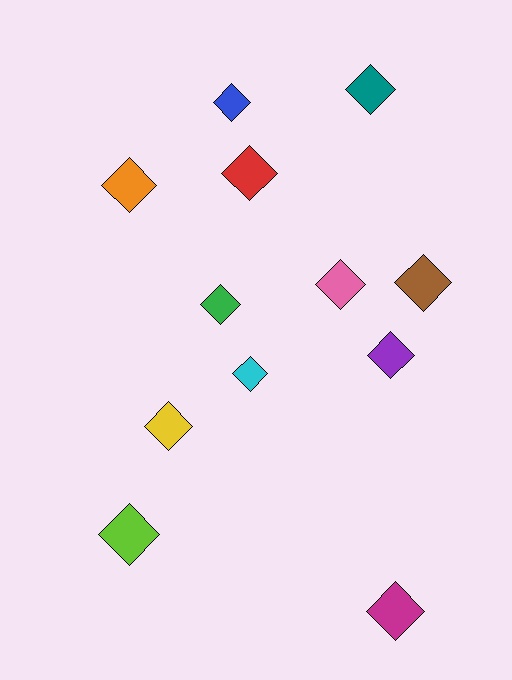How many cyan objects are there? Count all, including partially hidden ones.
There is 1 cyan object.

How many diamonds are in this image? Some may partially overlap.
There are 12 diamonds.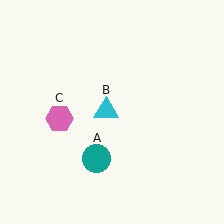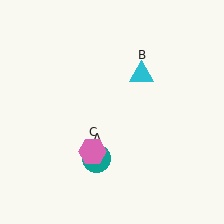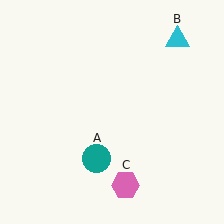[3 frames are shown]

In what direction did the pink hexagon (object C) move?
The pink hexagon (object C) moved down and to the right.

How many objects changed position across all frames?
2 objects changed position: cyan triangle (object B), pink hexagon (object C).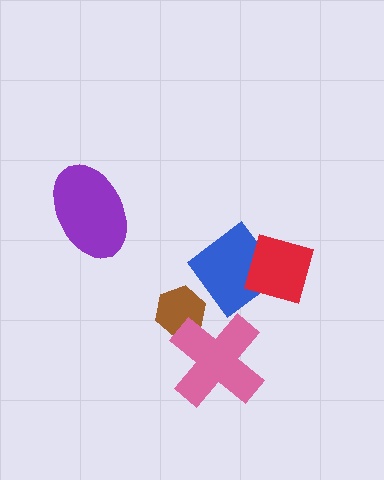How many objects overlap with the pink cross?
1 object overlaps with the pink cross.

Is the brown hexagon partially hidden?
Yes, it is partially covered by another shape.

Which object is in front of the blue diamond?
The red diamond is in front of the blue diamond.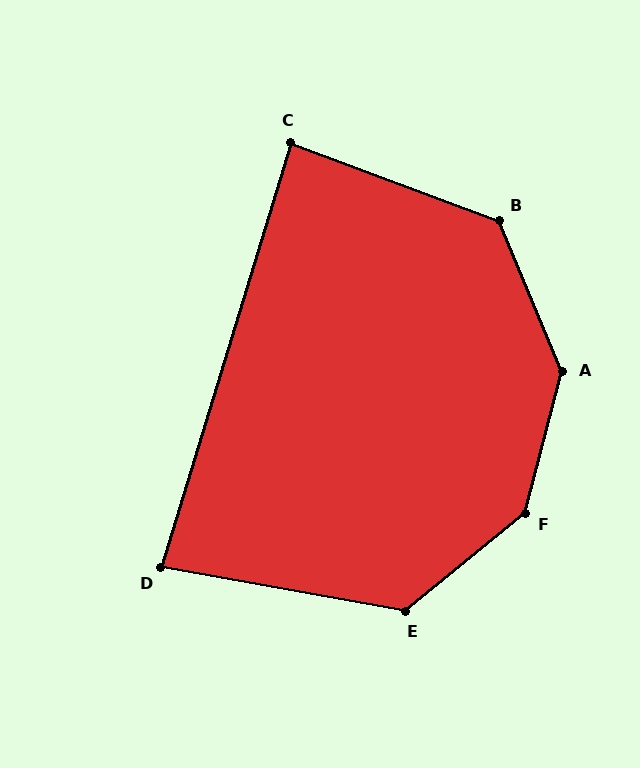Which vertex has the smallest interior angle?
D, at approximately 83 degrees.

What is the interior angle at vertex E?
Approximately 131 degrees (obtuse).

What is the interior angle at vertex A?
Approximately 143 degrees (obtuse).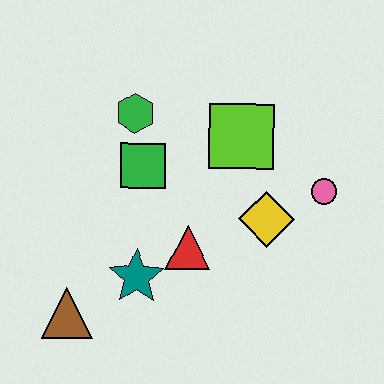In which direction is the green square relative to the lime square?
The green square is to the left of the lime square.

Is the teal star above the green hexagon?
No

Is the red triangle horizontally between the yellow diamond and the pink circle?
No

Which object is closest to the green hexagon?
The green square is closest to the green hexagon.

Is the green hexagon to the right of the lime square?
No